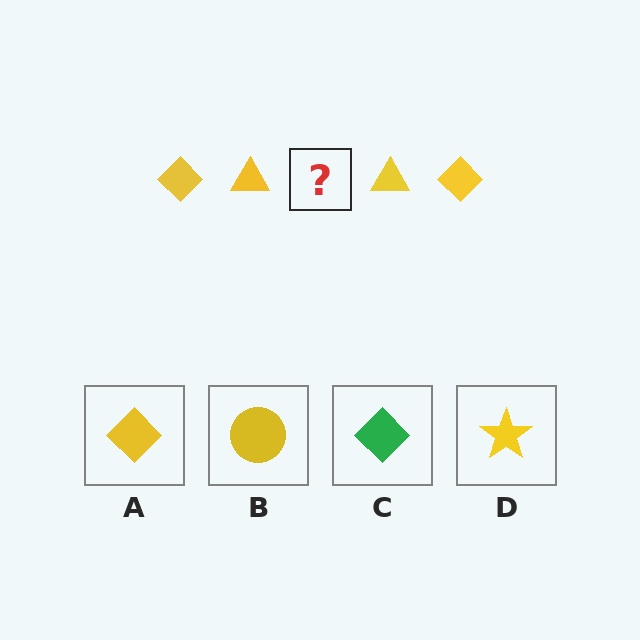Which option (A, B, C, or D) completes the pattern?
A.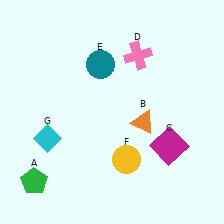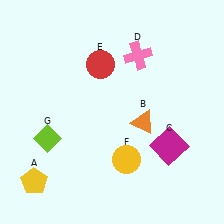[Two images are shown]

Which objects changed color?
A changed from green to yellow. E changed from teal to red. G changed from cyan to lime.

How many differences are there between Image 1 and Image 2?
There are 3 differences between the two images.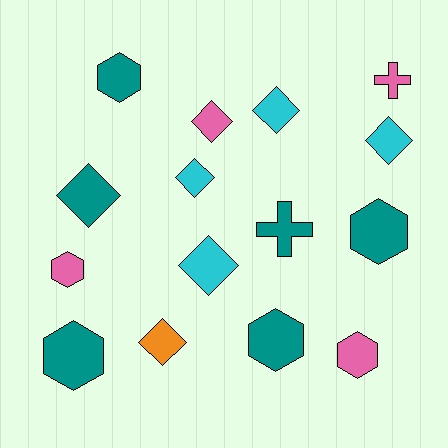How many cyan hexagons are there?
There are no cyan hexagons.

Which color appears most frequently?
Teal, with 6 objects.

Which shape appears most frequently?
Diamond, with 7 objects.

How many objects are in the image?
There are 15 objects.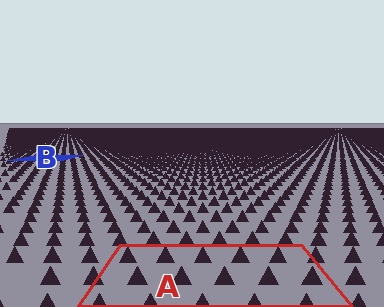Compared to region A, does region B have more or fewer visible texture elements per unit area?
Region B has more texture elements per unit area — they are packed more densely because it is farther away.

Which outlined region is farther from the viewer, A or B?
Region B is farther from the viewer — the texture elements inside it appear smaller and more densely packed.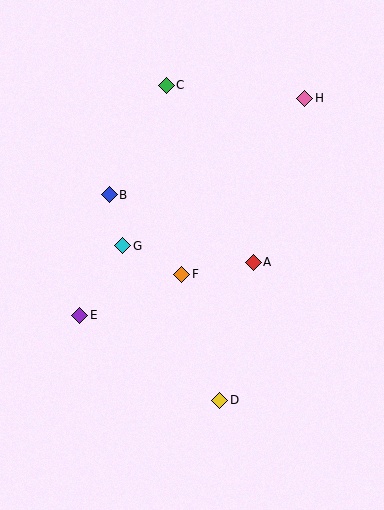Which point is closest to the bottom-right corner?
Point D is closest to the bottom-right corner.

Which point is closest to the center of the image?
Point F at (182, 274) is closest to the center.